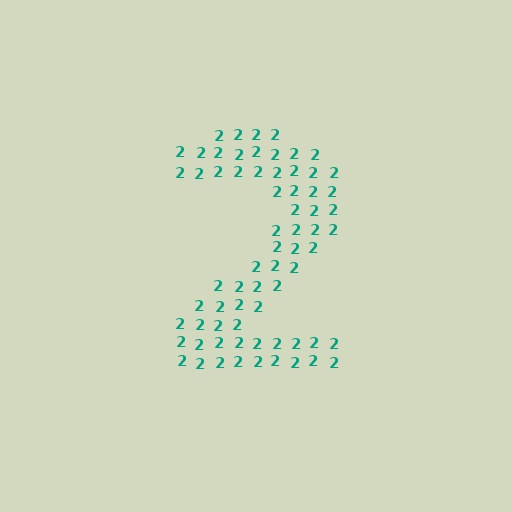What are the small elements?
The small elements are digit 2's.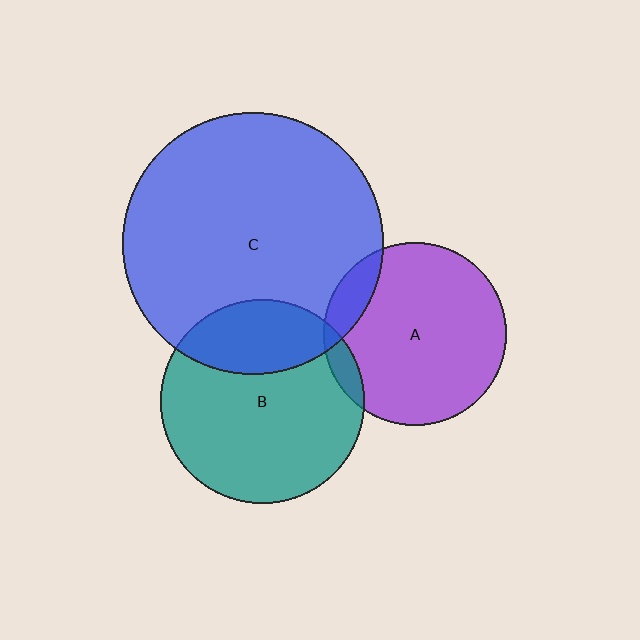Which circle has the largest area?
Circle C (blue).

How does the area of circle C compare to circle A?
Approximately 2.0 times.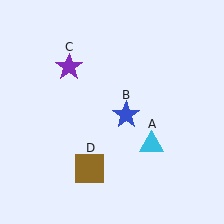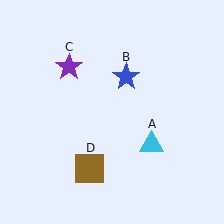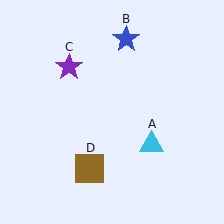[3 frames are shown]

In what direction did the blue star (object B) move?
The blue star (object B) moved up.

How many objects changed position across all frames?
1 object changed position: blue star (object B).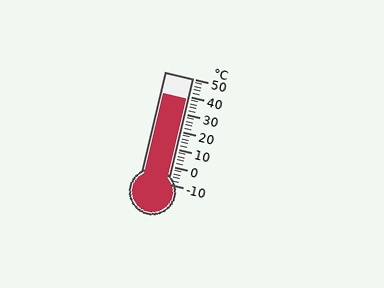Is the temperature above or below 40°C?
The temperature is below 40°C.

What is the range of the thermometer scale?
The thermometer scale ranges from -10°C to 50°C.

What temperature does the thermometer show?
The thermometer shows approximately 38°C.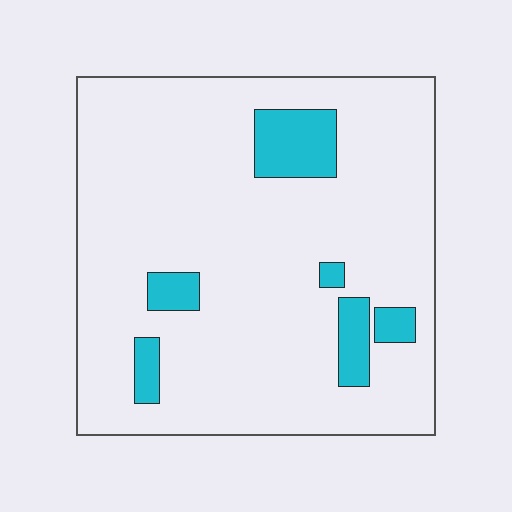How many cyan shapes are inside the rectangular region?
6.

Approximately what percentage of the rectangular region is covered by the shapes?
Approximately 10%.